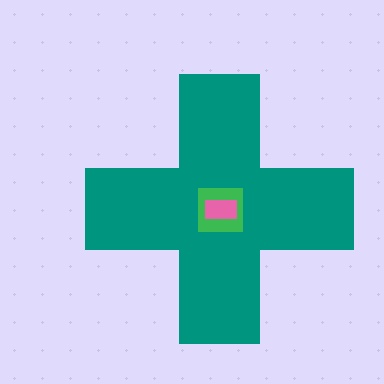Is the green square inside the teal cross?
Yes.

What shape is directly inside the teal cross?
The green square.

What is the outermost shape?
The teal cross.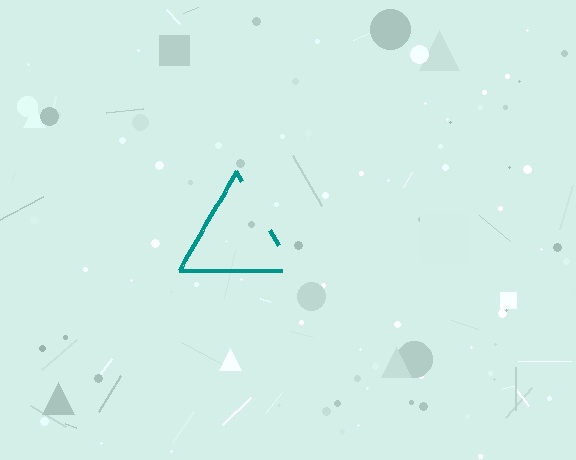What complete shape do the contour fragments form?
The contour fragments form a triangle.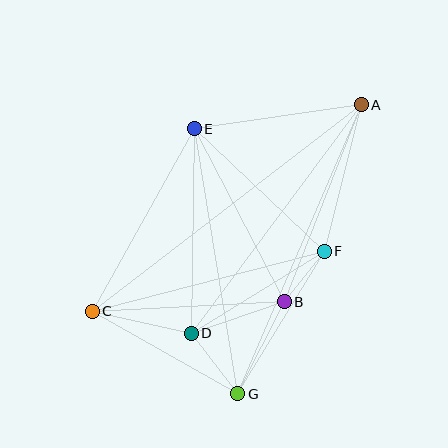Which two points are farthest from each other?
Points A and C are farthest from each other.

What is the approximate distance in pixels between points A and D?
The distance between A and D is approximately 285 pixels.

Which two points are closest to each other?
Points B and F are closest to each other.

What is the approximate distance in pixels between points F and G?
The distance between F and G is approximately 167 pixels.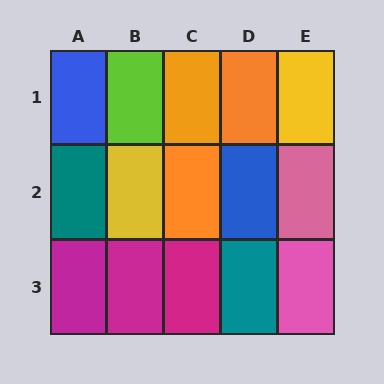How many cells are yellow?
2 cells are yellow.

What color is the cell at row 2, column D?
Blue.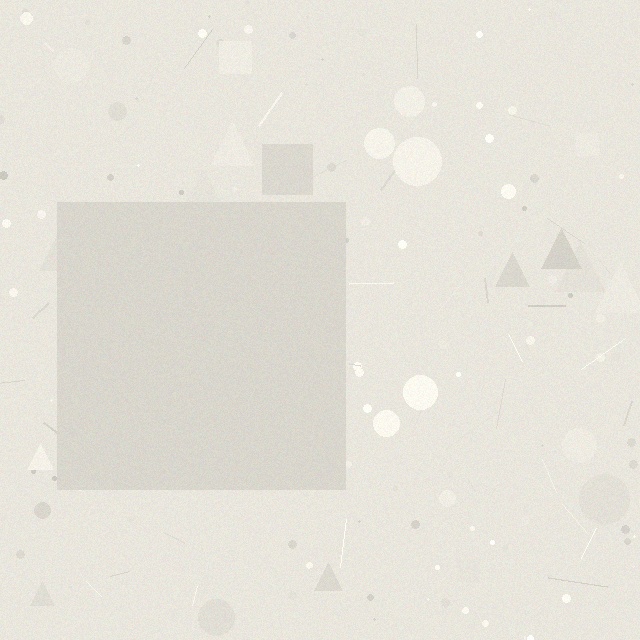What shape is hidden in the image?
A square is hidden in the image.